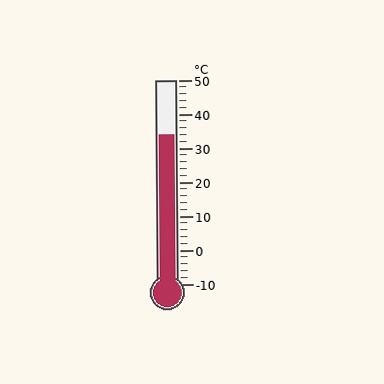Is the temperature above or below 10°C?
The temperature is above 10°C.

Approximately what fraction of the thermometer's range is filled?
The thermometer is filled to approximately 75% of its range.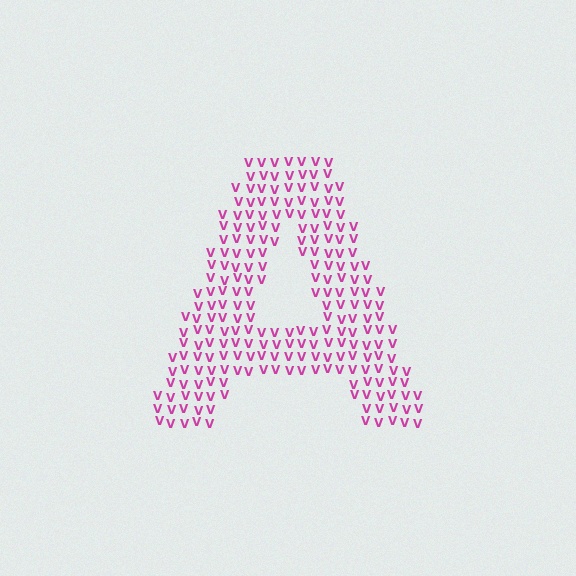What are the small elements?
The small elements are letter V's.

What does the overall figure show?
The overall figure shows the letter A.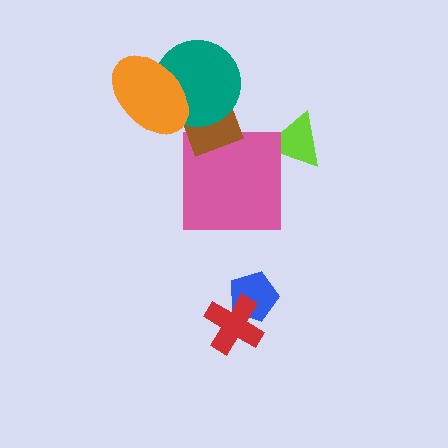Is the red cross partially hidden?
No, no other shape covers it.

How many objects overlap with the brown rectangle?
3 objects overlap with the brown rectangle.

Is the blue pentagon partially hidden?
Yes, it is partially covered by another shape.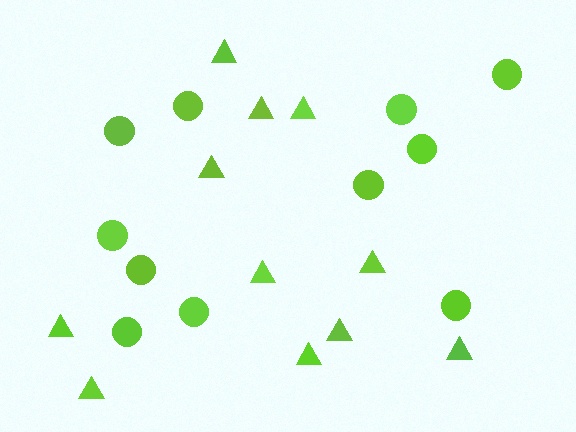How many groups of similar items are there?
There are 2 groups: one group of circles (11) and one group of triangles (11).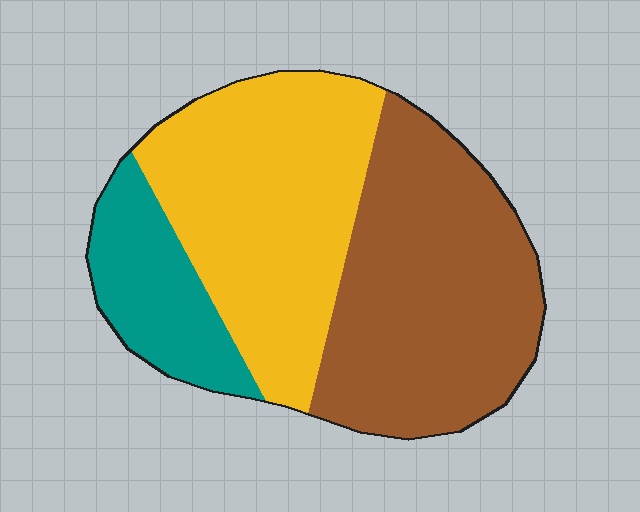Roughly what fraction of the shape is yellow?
Yellow covers about 40% of the shape.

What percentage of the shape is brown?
Brown covers around 45% of the shape.